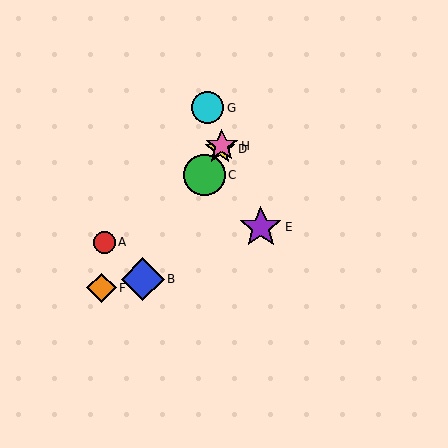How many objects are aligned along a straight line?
4 objects (B, C, D, H) are aligned along a straight line.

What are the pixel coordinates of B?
Object B is at (143, 279).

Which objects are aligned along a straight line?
Objects B, C, D, H are aligned along a straight line.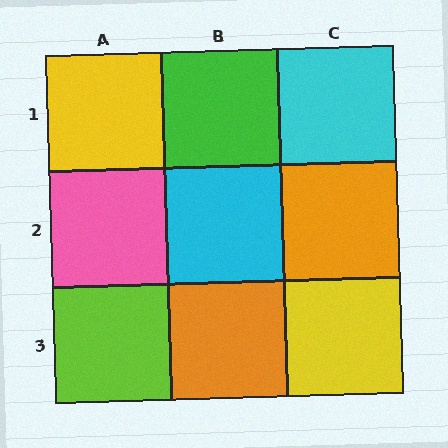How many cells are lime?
1 cell is lime.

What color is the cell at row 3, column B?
Orange.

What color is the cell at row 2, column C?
Orange.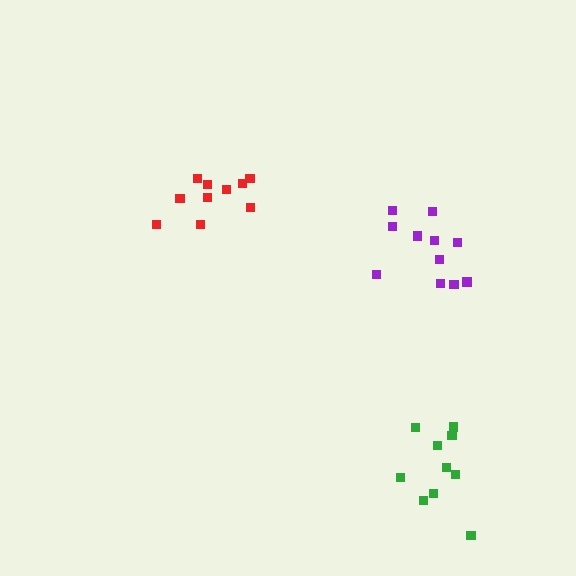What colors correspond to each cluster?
The clusters are colored: red, purple, green.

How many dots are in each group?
Group 1: 10 dots, Group 2: 11 dots, Group 3: 10 dots (31 total).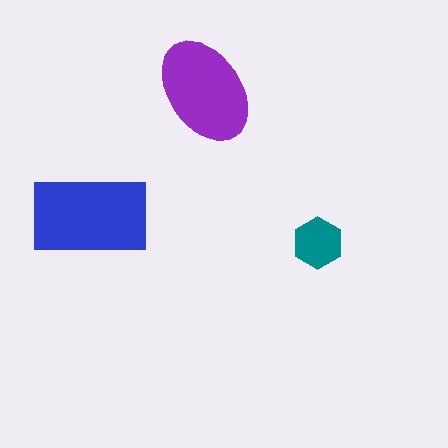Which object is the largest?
The blue rectangle.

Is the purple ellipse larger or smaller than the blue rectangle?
Smaller.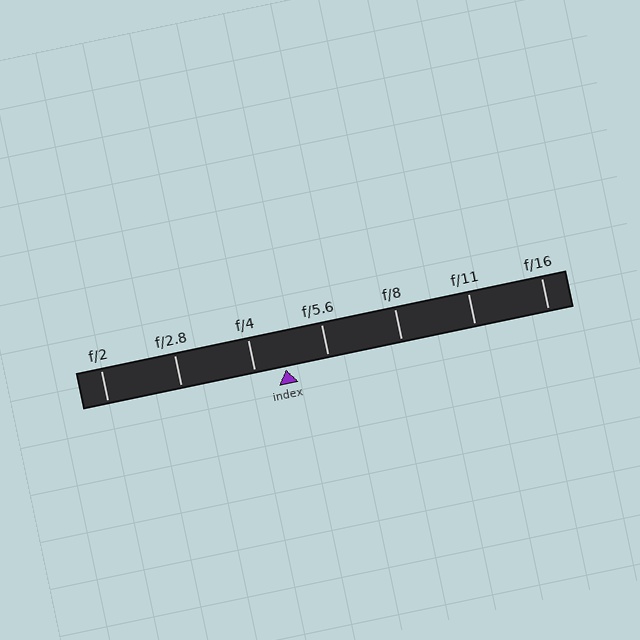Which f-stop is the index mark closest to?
The index mark is closest to f/4.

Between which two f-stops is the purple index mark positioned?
The index mark is between f/4 and f/5.6.